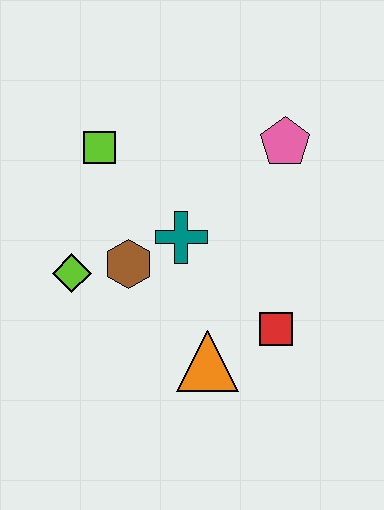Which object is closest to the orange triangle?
The red square is closest to the orange triangle.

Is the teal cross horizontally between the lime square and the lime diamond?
No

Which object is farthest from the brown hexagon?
The pink pentagon is farthest from the brown hexagon.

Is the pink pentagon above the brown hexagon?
Yes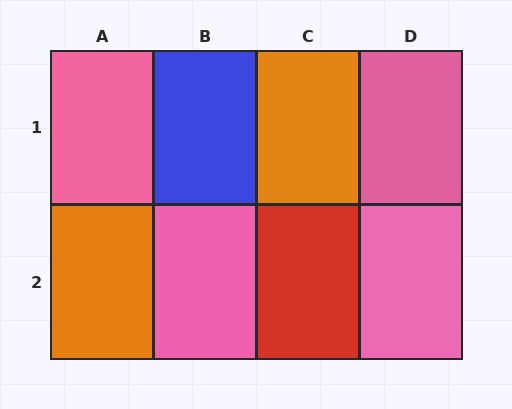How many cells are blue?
1 cell is blue.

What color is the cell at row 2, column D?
Pink.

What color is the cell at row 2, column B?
Pink.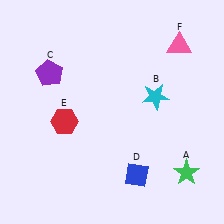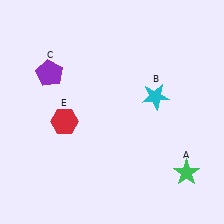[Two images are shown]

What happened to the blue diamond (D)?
The blue diamond (D) was removed in Image 2. It was in the bottom-right area of Image 1.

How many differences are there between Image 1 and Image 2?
There are 2 differences between the two images.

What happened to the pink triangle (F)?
The pink triangle (F) was removed in Image 2. It was in the top-right area of Image 1.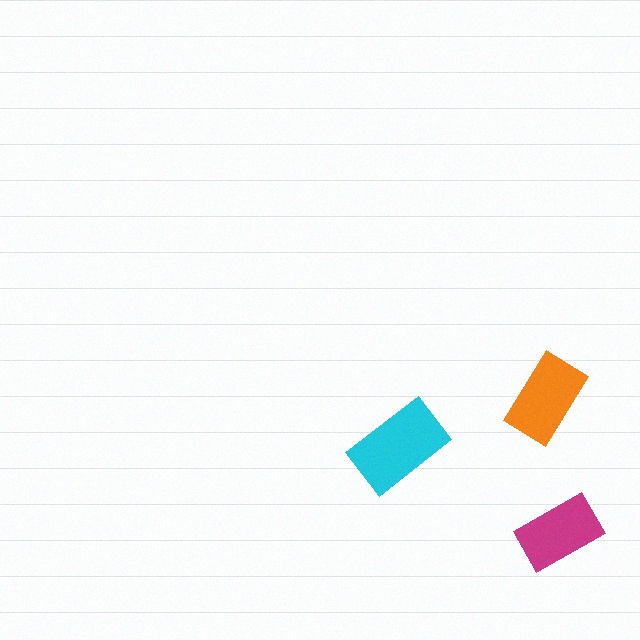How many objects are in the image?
There are 3 objects in the image.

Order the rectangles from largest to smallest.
the cyan one, the orange one, the magenta one.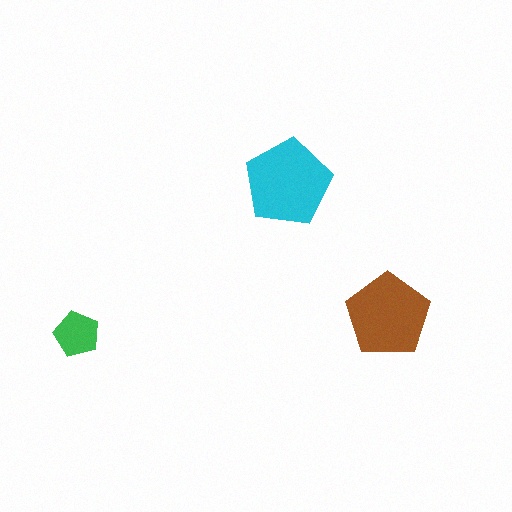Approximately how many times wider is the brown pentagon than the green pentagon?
About 2 times wider.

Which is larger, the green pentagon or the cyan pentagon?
The cyan one.